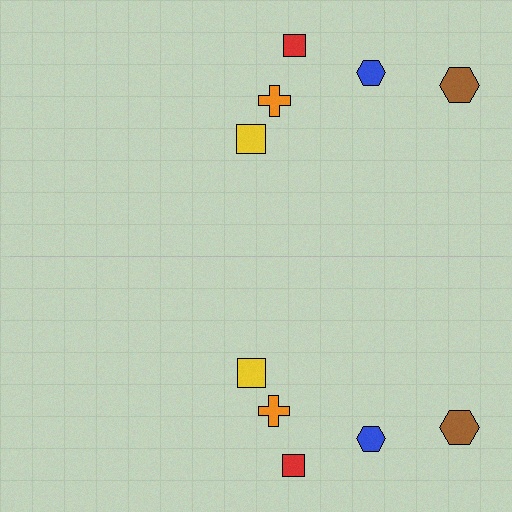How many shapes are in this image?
There are 10 shapes in this image.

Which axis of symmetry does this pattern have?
The pattern has a horizontal axis of symmetry running through the center of the image.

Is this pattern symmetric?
Yes, this pattern has bilateral (reflection) symmetry.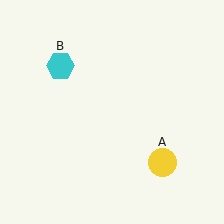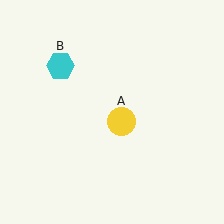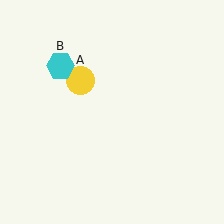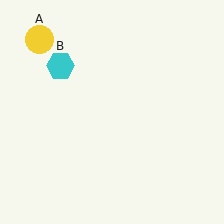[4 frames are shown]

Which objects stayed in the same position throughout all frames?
Cyan hexagon (object B) remained stationary.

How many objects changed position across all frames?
1 object changed position: yellow circle (object A).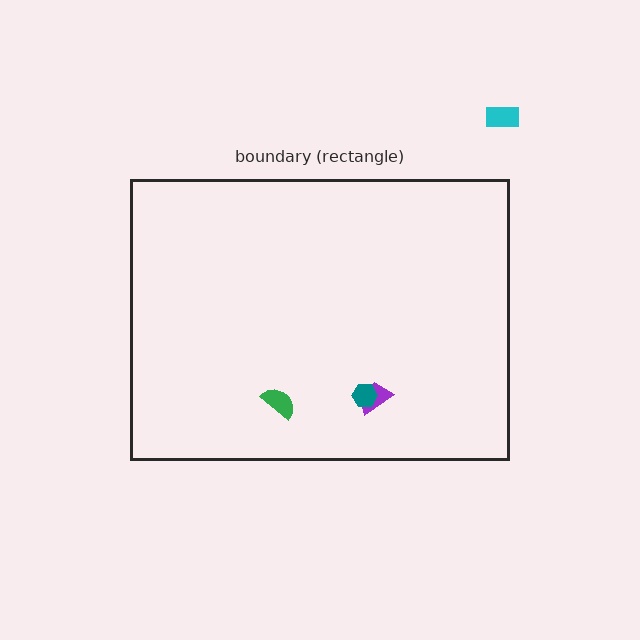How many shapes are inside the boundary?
3 inside, 1 outside.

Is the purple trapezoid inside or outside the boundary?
Inside.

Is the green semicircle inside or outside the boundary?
Inside.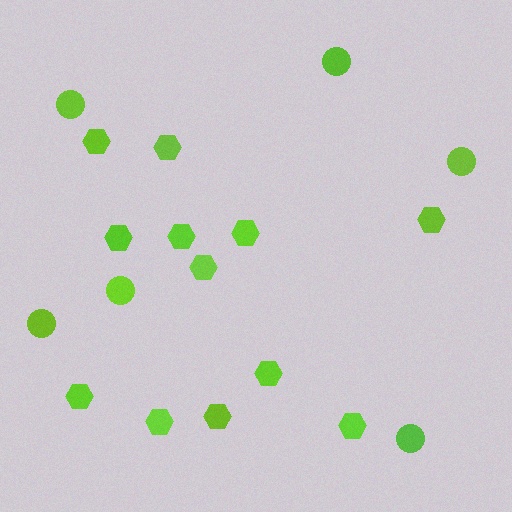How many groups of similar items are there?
There are 2 groups: one group of hexagons (12) and one group of circles (6).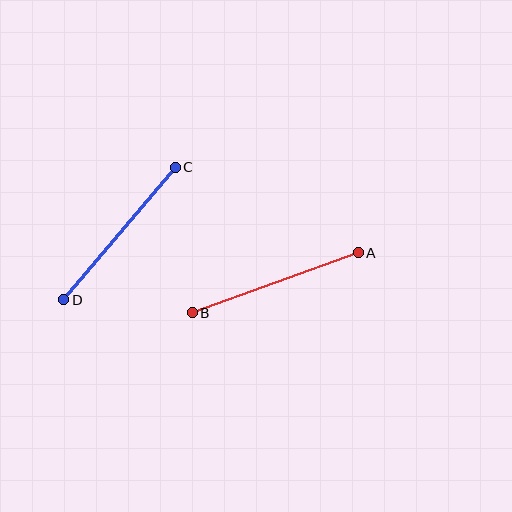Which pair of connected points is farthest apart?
Points A and B are farthest apart.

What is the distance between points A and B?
The distance is approximately 177 pixels.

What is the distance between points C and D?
The distance is approximately 173 pixels.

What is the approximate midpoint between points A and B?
The midpoint is at approximately (275, 283) pixels.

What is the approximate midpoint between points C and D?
The midpoint is at approximately (120, 234) pixels.